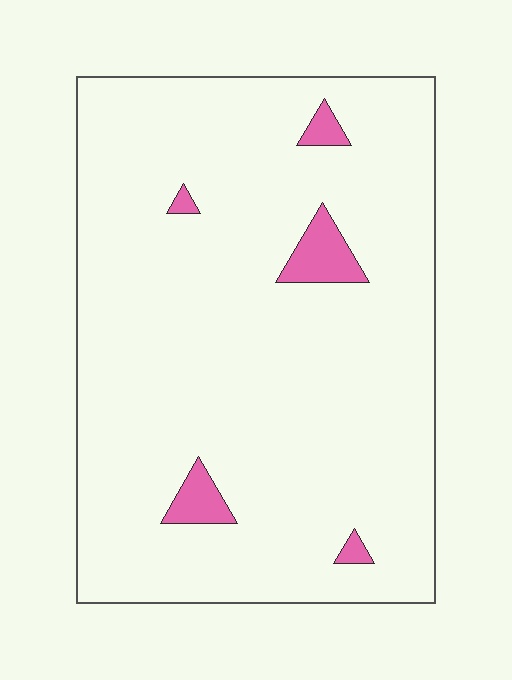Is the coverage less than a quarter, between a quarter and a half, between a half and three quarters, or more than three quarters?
Less than a quarter.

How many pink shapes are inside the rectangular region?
5.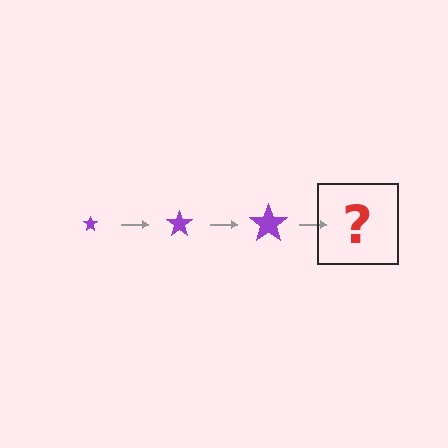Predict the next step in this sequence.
The next step is a purple star, larger than the previous one.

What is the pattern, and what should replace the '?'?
The pattern is that the star gets progressively larger each step. The '?' should be a purple star, larger than the previous one.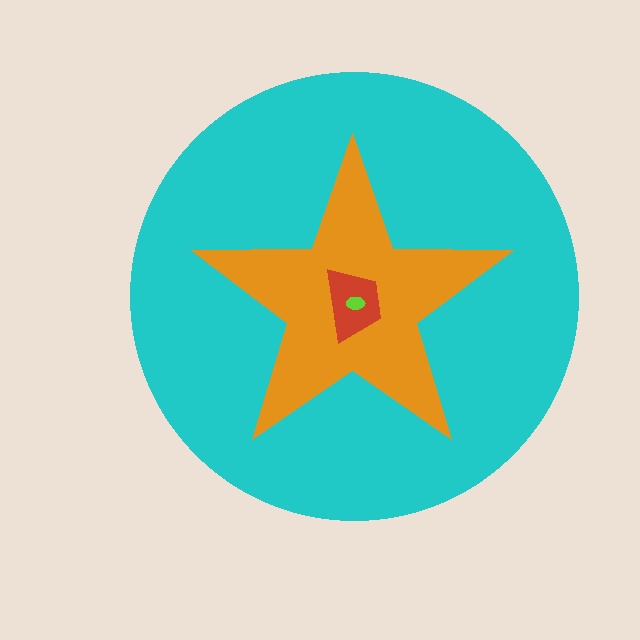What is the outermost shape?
The cyan circle.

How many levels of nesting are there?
4.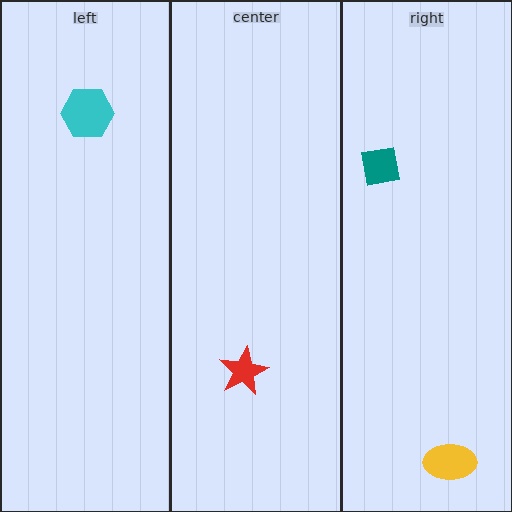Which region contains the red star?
The center region.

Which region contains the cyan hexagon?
The left region.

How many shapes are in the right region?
2.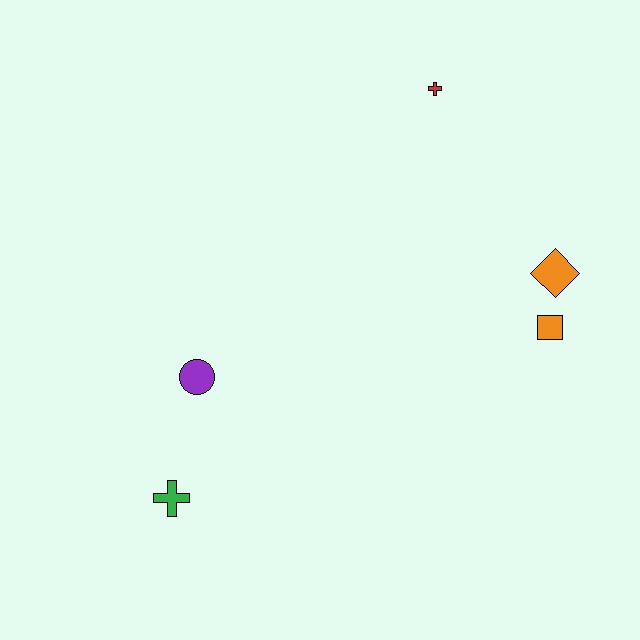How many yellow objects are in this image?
There are no yellow objects.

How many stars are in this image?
There are no stars.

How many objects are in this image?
There are 5 objects.